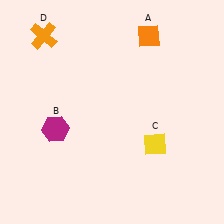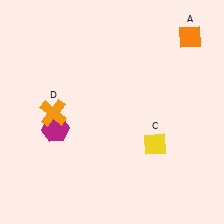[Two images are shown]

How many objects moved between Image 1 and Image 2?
2 objects moved between the two images.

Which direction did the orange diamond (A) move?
The orange diamond (A) moved right.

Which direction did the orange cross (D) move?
The orange cross (D) moved down.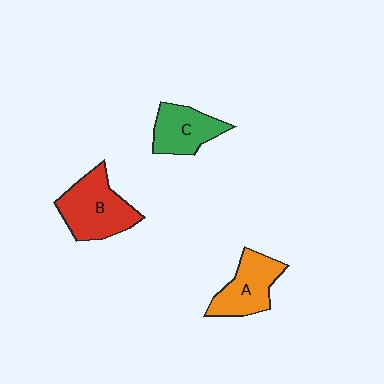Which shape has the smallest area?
Shape C (green).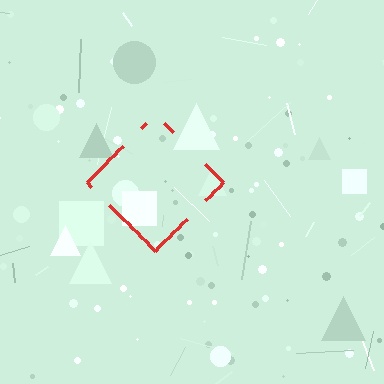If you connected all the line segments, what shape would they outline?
They would outline a diamond.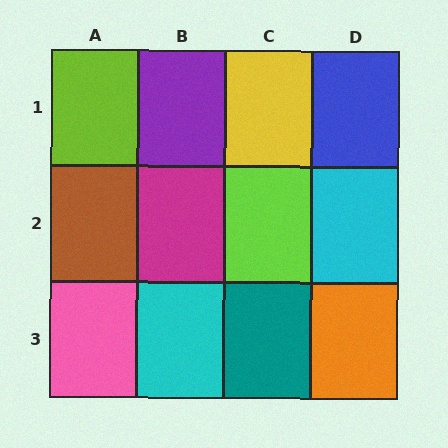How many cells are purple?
1 cell is purple.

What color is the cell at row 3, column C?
Teal.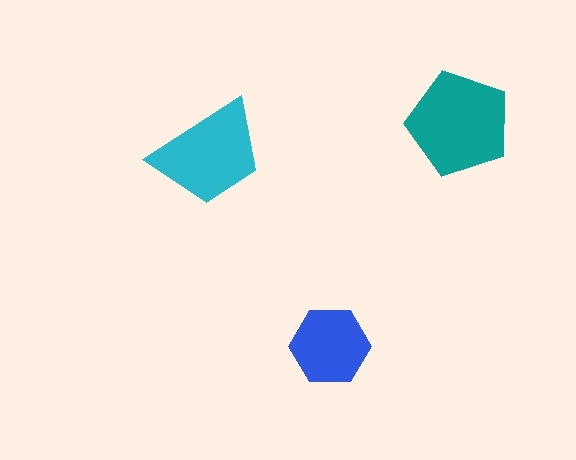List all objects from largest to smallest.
The teal pentagon, the cyan trapezoid, the blue hexagon.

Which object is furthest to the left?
The cyan trapezoid is leftmost.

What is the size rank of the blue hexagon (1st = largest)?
3rd.